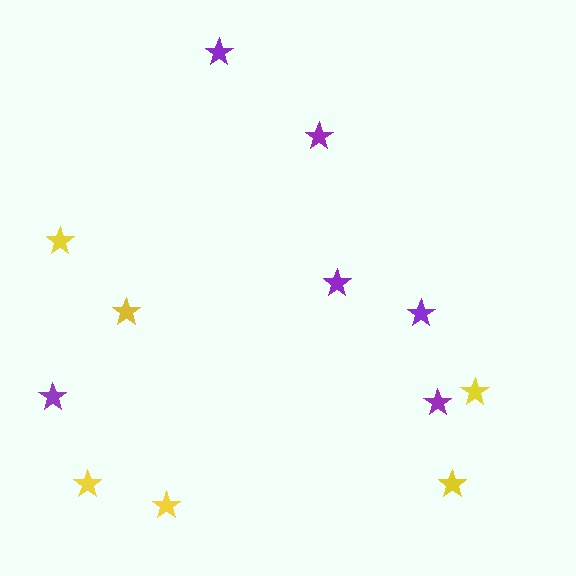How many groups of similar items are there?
There are 2 groups: one group of yellow stars (6) and one group of purple stars (6).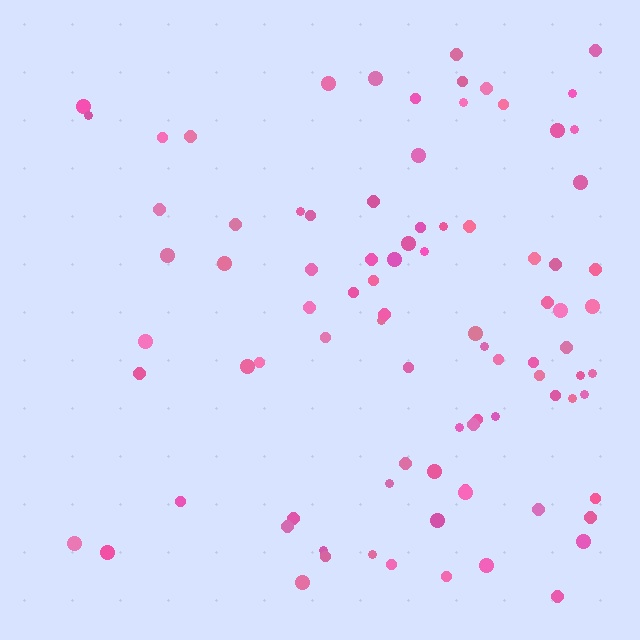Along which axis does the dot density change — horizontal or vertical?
Horizontal.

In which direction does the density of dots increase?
From left to right, with the right side densest.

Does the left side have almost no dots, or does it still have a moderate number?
Still a moderate number, just noticeably fewer than the right.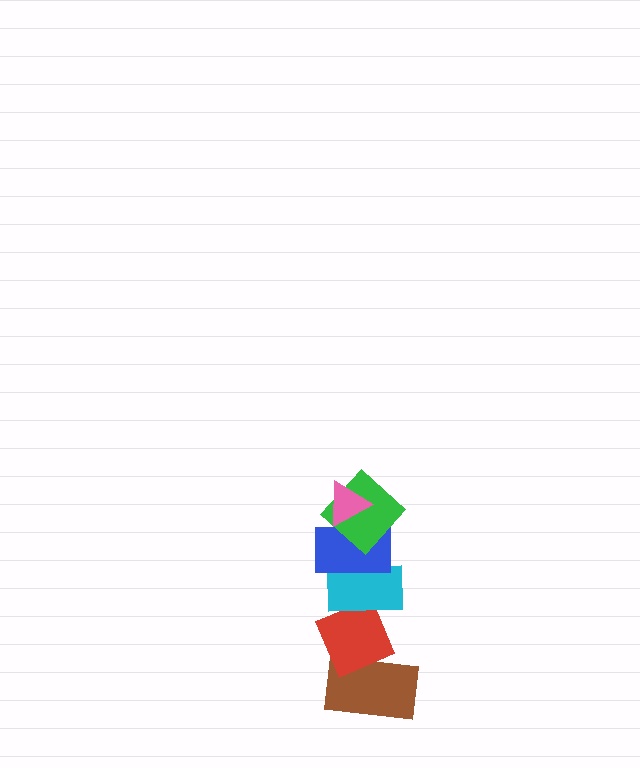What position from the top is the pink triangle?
The pink triangle is 1st from the top.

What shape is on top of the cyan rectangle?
The blue rectangle is on top of the cyan rectangle.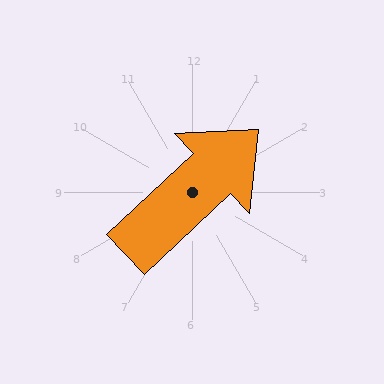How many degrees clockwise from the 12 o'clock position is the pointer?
Approximately 47 degrees.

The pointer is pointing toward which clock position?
Roughly 2 o'clock.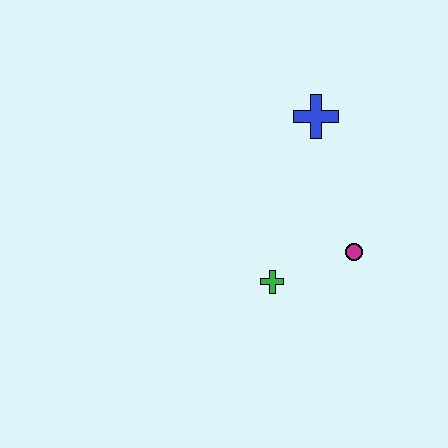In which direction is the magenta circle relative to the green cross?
The magenta circle is to the right of the green cross.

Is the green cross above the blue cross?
No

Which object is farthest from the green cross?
The blue cross is farthest from the green cross.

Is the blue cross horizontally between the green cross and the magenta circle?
Yes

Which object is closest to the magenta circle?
The green cross is closest to the magenta circle.